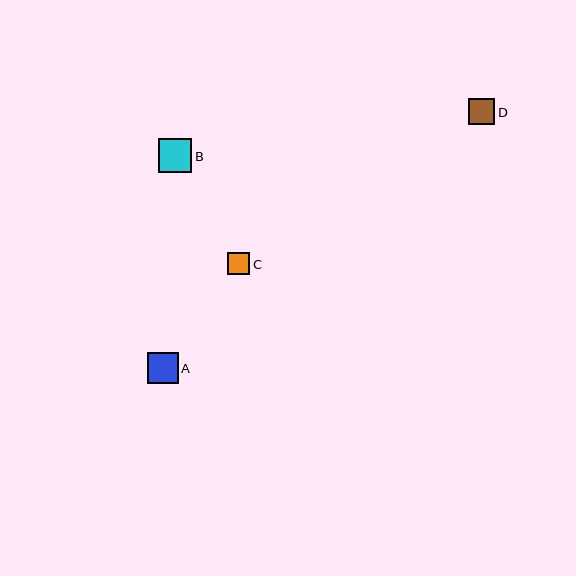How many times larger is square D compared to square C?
Square D is approximately 1.2 times the size of square C.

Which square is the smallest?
Square C is the smallest with a size of approximately 22 pixels.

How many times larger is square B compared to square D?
Square B is approximately 1.3 times the size of square D.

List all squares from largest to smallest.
From largest to smallest: B, A, D, C.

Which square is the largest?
Square B is the largest with a size of approximately 33 pixels.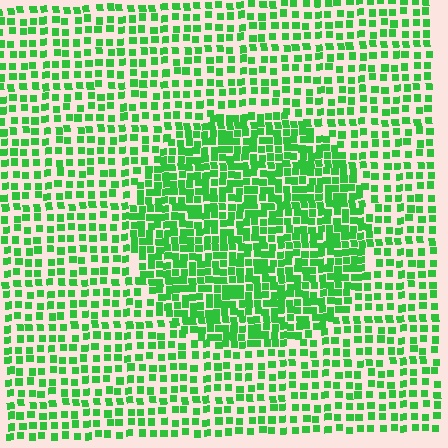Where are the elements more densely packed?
The elements are more densely packed inside the circle boundary.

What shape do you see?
I see a circle.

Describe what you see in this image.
The image contains small green elements arranged at two different densities. A circle-shaped region is visible where the elements are more densely packed than the surrounding area.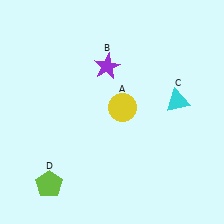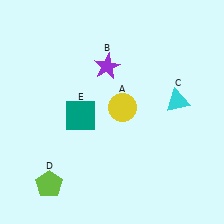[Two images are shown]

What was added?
A teal square (E) was added in Image 2.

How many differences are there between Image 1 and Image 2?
There is 1 difference between the two images.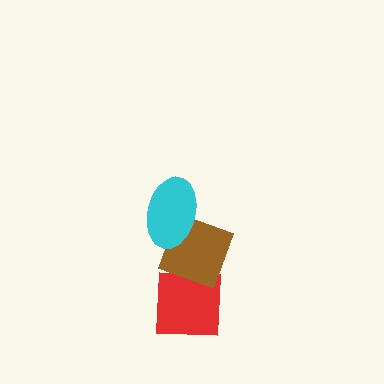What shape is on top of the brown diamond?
The cyan ellipse is on top of the brown diamond.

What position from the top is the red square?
The red square is 3rd from the top.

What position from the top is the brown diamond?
The brown diamond is 2nd from the top.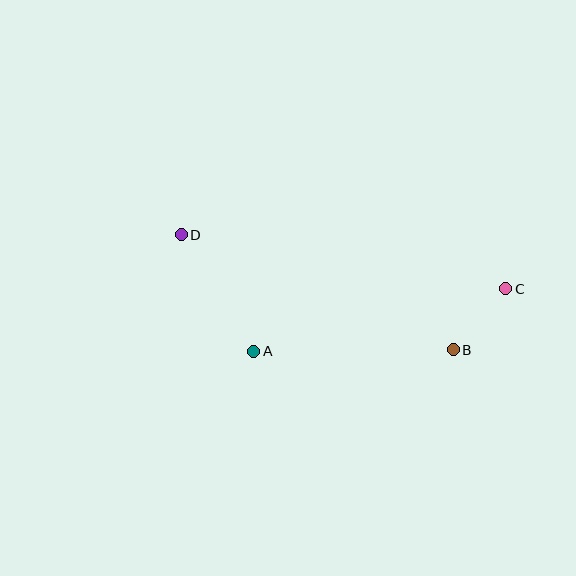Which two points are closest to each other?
Points B and C are closest to each other.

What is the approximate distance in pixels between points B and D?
The distance between B and D is approximately 295 pixels.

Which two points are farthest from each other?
Points C and D are farthest from each other.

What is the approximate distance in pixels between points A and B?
The distance between A and B is approximately 200 pixels.